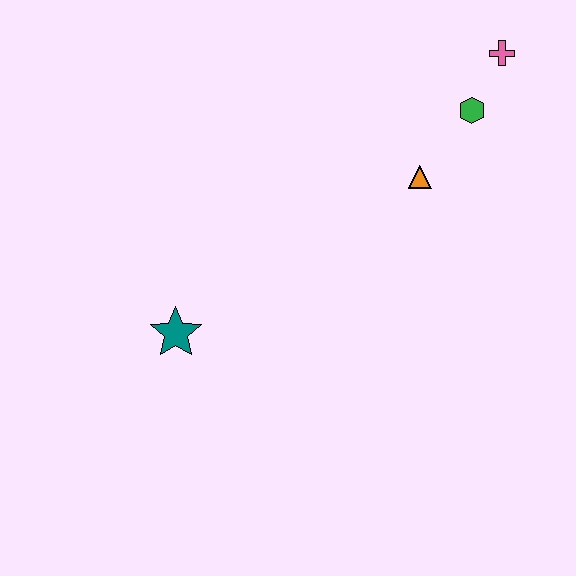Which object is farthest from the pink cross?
The teal star is farthest from the pink cross.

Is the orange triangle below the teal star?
No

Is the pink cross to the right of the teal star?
Yes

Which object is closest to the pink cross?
The green hexagon is closest to the pink cross.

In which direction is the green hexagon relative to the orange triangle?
The green hexagon is above the orange triangle.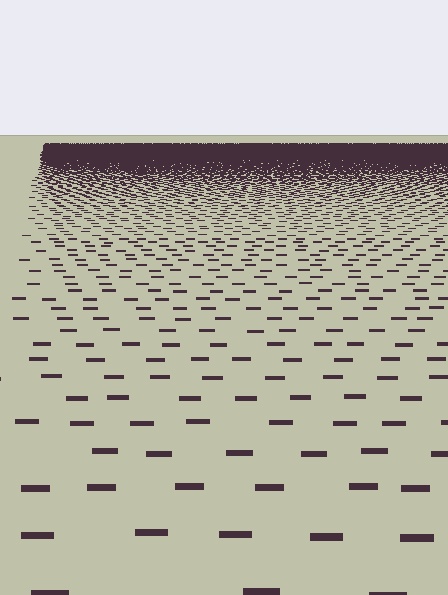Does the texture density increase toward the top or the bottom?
Density increases toward the top.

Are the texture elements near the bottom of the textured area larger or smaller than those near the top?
Larger. Near the bottom, elements are closer to the viewer and appear at a bigger on-screen size.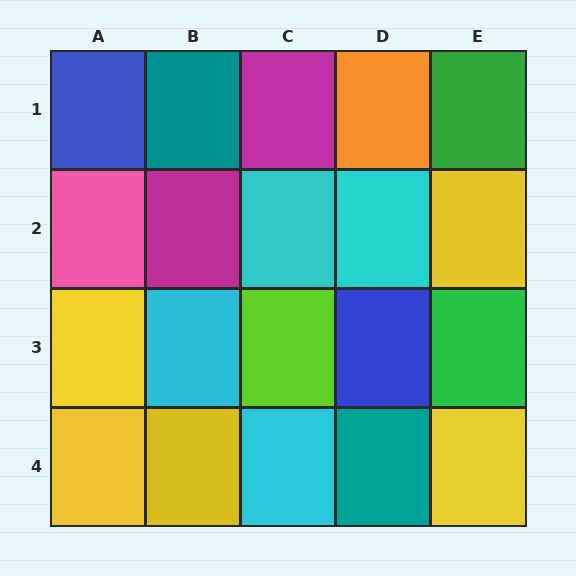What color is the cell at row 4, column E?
Yellow.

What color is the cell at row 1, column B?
Teal.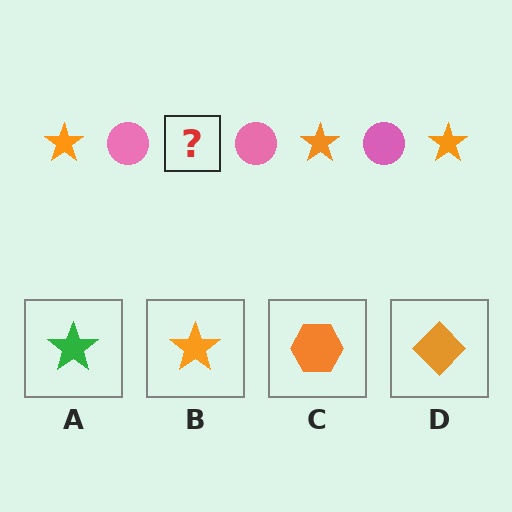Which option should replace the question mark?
Option B.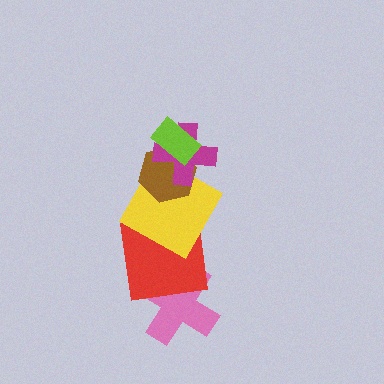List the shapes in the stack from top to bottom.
From top to bottom: the lime rectangle, the magenta cross, the brown hexagon, the yellow square, the red square, the pink cross.